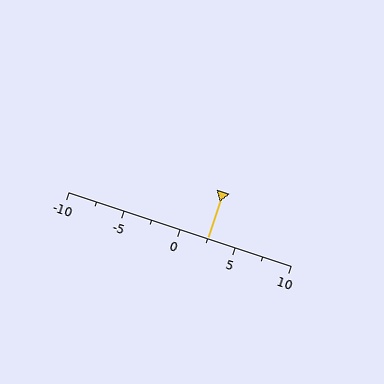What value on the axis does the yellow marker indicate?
The marker indicates approximately 2.5.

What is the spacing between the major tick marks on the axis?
The major ticks are spaced 5 apart.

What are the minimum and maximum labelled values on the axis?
The axis runs from -10 to 10.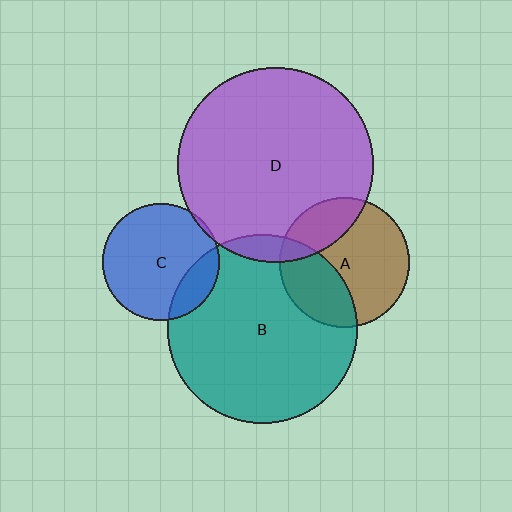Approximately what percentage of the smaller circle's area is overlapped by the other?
Approximately 5%.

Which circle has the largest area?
Circle D (purple).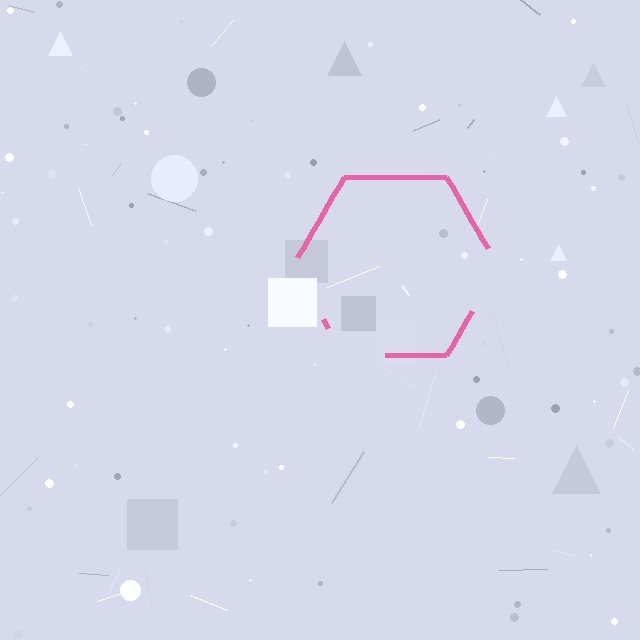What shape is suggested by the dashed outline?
The dashed outline suggests a hexagon.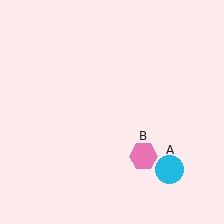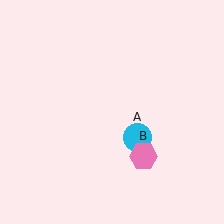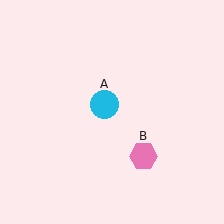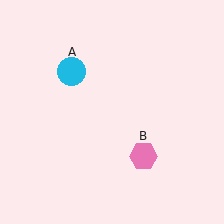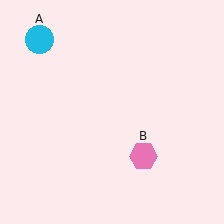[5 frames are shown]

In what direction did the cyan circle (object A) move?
The cyan circle (object A) moved up and to the left.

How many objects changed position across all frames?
1 object changed position: cyan circle (object A).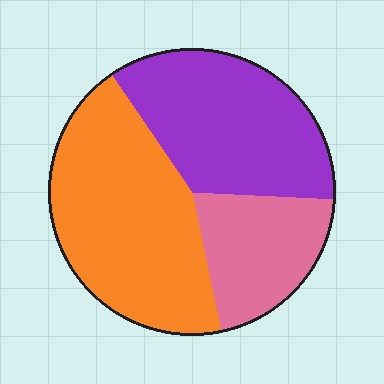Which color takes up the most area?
Orange, at roughly 45%.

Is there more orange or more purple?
Orange.